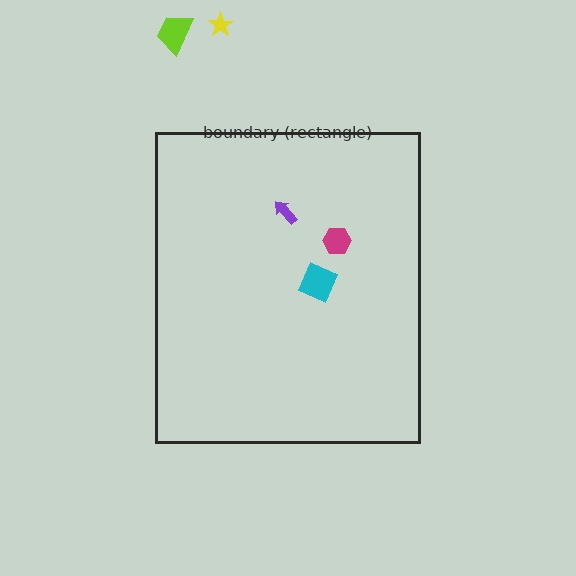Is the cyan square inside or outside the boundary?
Inside.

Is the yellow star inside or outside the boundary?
Outside.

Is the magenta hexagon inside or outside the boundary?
Inside.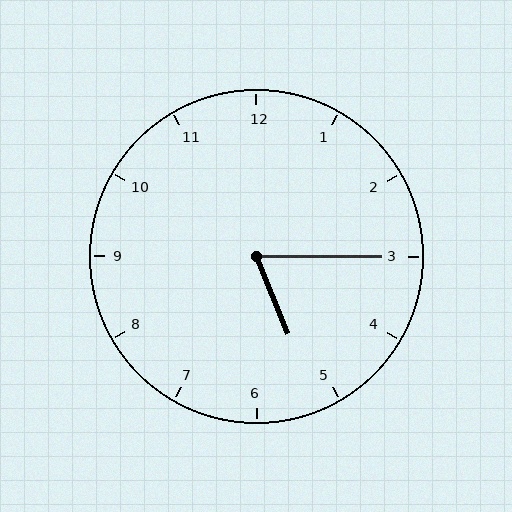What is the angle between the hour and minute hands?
Approximately 68 degrees.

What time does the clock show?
5:15.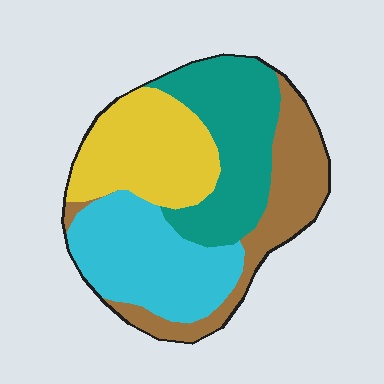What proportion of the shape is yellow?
Yellow covers around 25% of the shape.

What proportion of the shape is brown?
Brown covers 22% of the shape.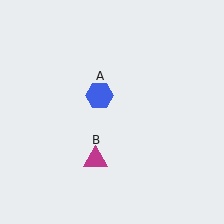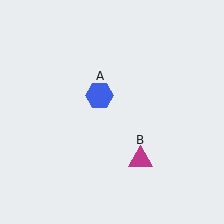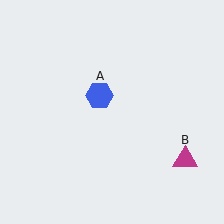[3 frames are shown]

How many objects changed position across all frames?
1 object changed position: magenta triangle (object B).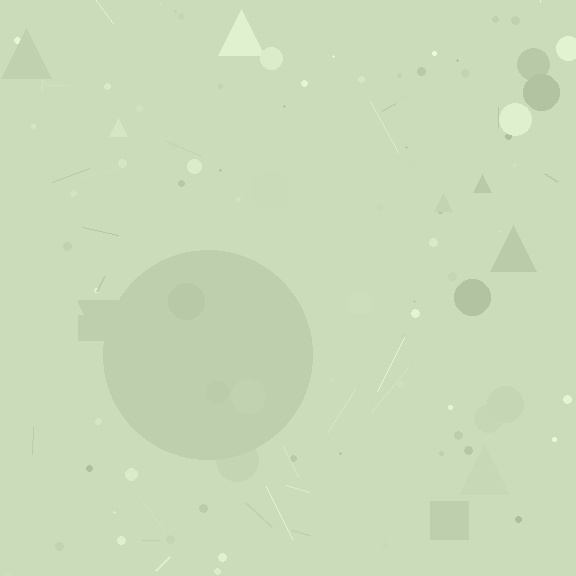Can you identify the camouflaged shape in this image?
The camouflaged shape is a circle.